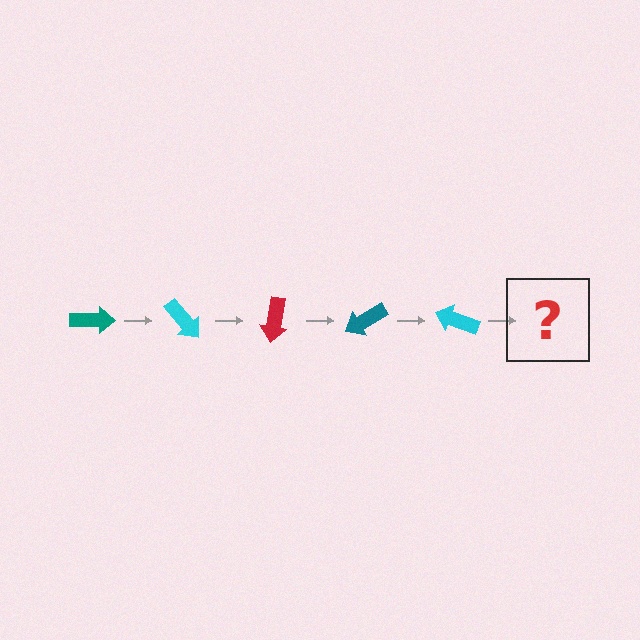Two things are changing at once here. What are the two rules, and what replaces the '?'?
The two rules are that it rotates 50 degrees each step and the color cycles through teal, cyan, and red. The '?' should be a red arrow, rotated 250 degrees from the start.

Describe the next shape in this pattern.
It should be a red arrow, rotated 250 degrees from the start.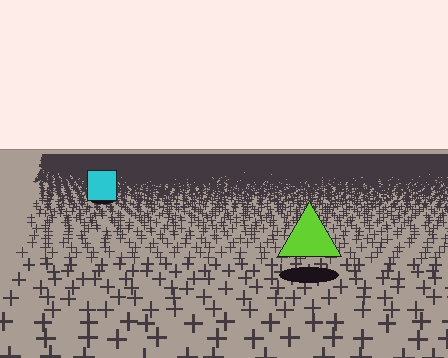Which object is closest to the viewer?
The lime triangle is closest. The texture marks near it are larger and more spread out.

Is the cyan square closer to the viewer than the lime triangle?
No. The lime triangle is closer — you can tell from the texture gradient: the ground texture is coarser near it.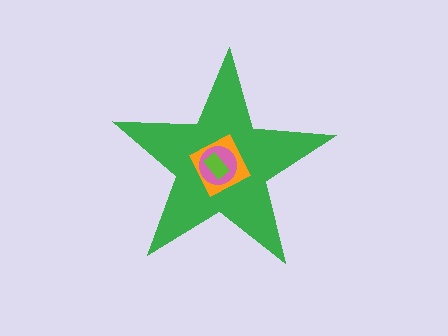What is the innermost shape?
The lime rectangle.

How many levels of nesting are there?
4.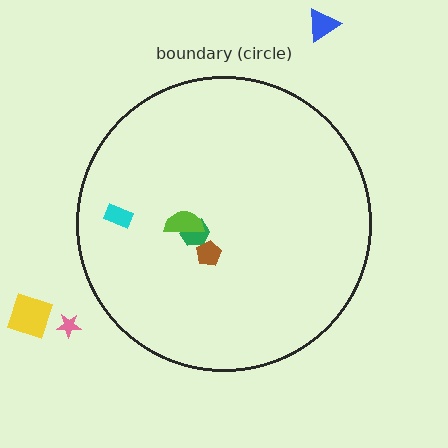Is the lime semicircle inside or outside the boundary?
Inside.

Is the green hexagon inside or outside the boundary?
Inside.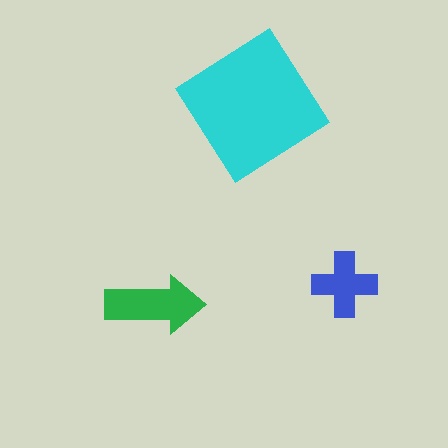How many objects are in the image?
There are 3 objects in the image.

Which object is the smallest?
The blue cross.